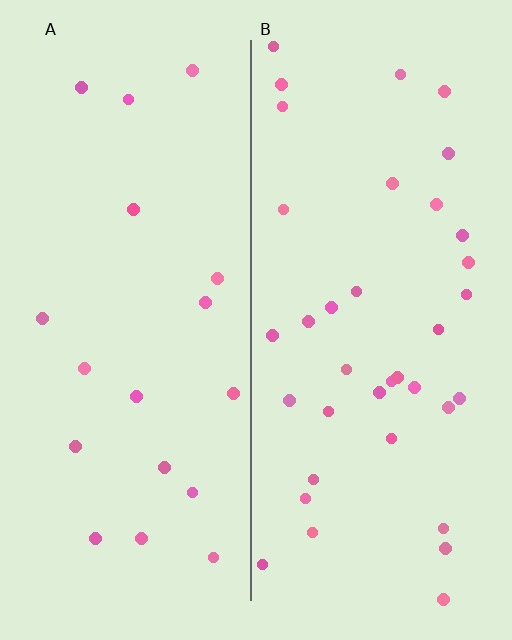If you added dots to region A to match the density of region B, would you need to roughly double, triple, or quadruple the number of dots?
Approximately double.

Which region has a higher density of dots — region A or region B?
B (the right).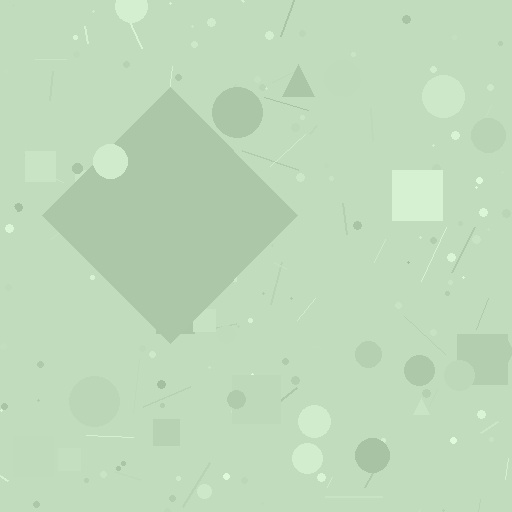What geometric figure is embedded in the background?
A diamond is embedded in the background.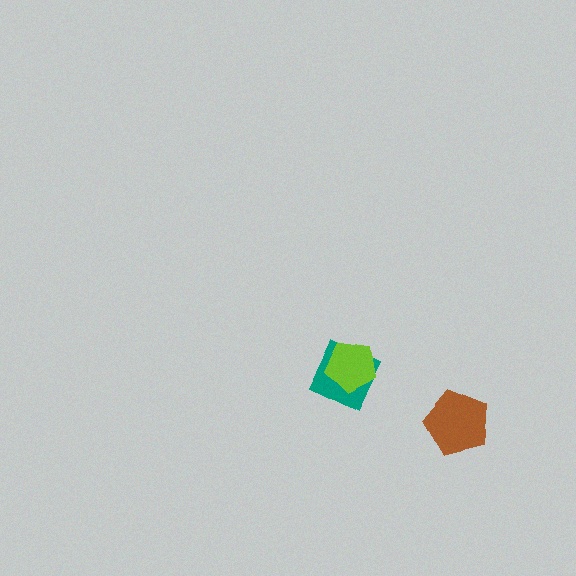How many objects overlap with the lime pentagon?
1 object overlaps with the lime pentagon.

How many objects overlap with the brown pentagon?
0 objects overlap with the brown pentagon.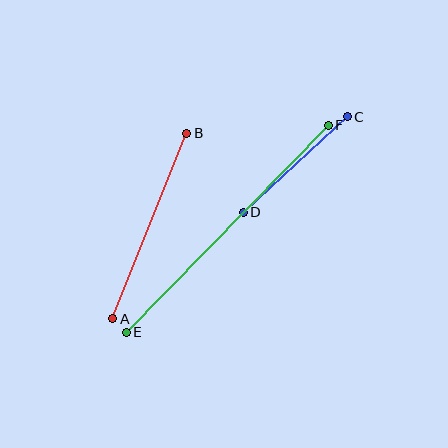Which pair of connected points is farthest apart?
Points E and F are farthest apart.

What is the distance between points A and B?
The distance is approximately 200 pixels.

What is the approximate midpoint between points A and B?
The midpoint is at approximately (150, 226) pixels.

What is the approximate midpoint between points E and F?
The midpoint is at approximately (227, 229) pixels.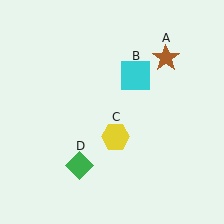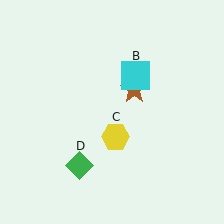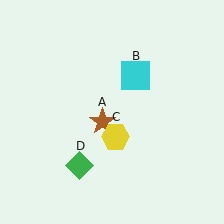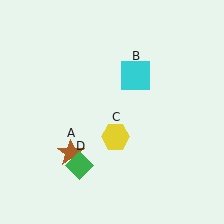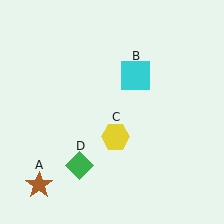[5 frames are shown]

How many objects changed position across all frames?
1 object changed position: brown star (object A).